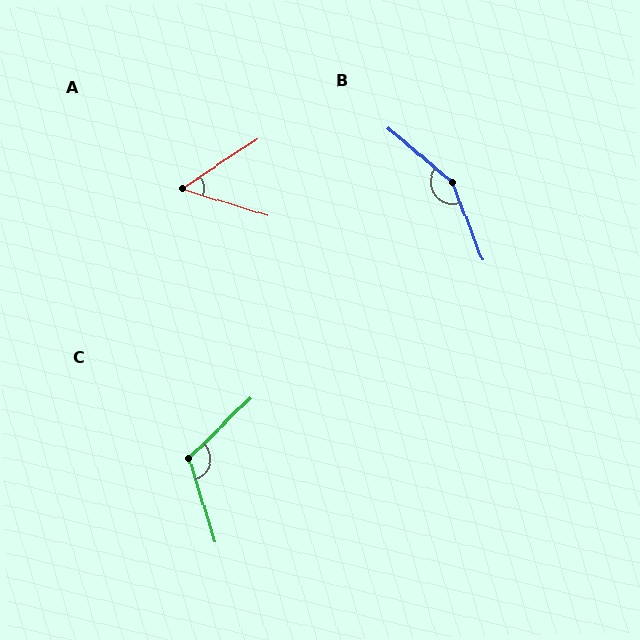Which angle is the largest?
B, at approximately 152 degrees.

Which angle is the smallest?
A, at approximately 50 degrees.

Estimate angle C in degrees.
Approximately 117 degrees.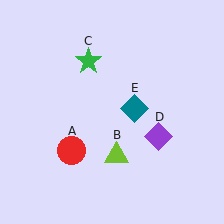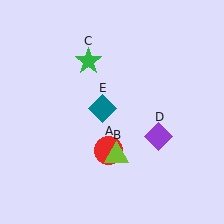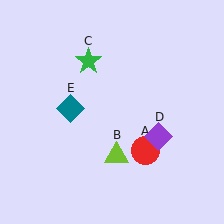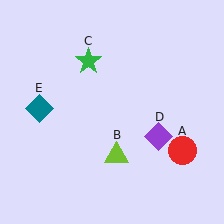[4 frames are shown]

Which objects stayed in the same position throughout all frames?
Lime triangle (object B) and green star (object C) and purple diamond (object D) remained stationary.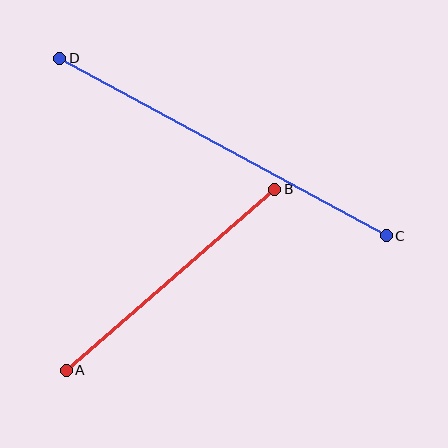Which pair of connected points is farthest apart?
Points C and D are farthest apart.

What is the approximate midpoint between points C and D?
The midpoint is at approximately (223, 147) pixels.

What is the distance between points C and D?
The distance is approximately 372 pixels.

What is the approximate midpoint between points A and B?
The midpoint is at approximately (170, 280) pixels.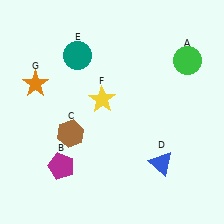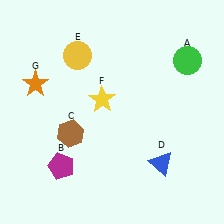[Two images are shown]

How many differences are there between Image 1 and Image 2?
There is 1 difference between the two images.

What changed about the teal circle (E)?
In Image 1, E is teal. In Image 2, it changed to yellow.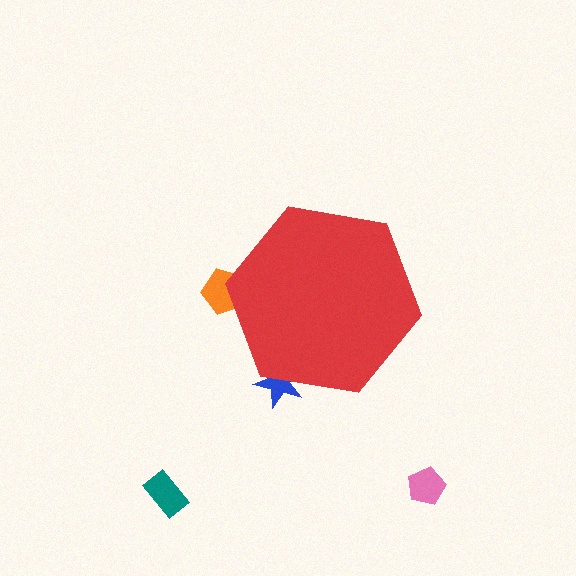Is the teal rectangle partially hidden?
No, the teal rectangle is fully visible.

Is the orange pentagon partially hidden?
Yes, the orange pentagon is partially hidden behind the red hexagon.